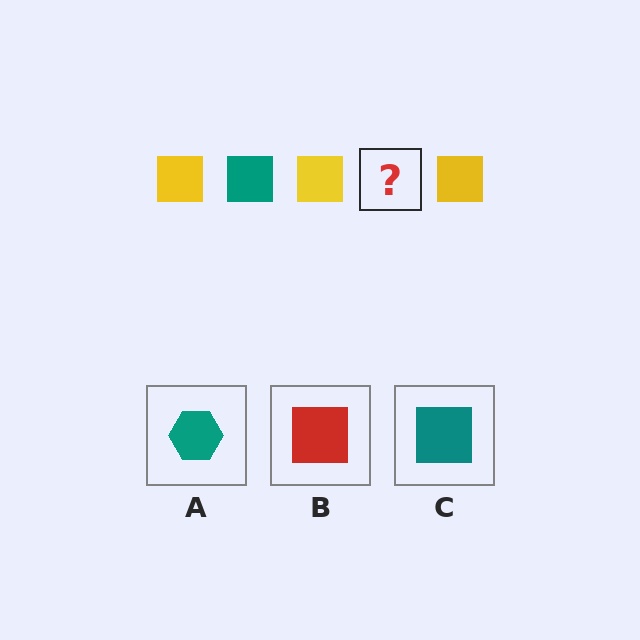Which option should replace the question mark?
Option C.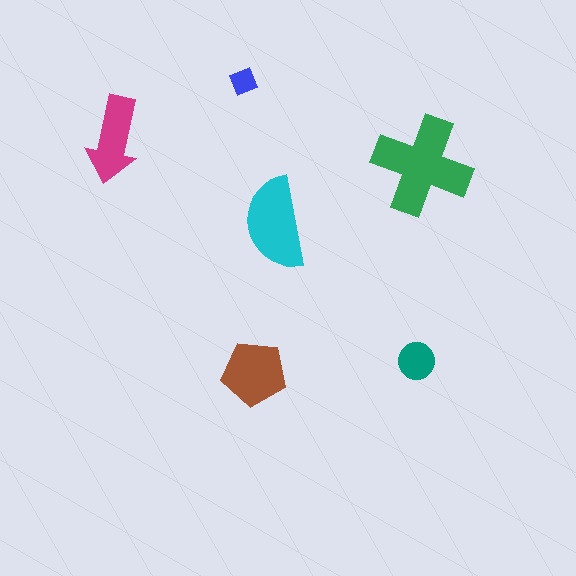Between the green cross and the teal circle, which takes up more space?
The green cross.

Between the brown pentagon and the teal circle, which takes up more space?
The brown pentagon.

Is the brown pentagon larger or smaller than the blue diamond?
Larger.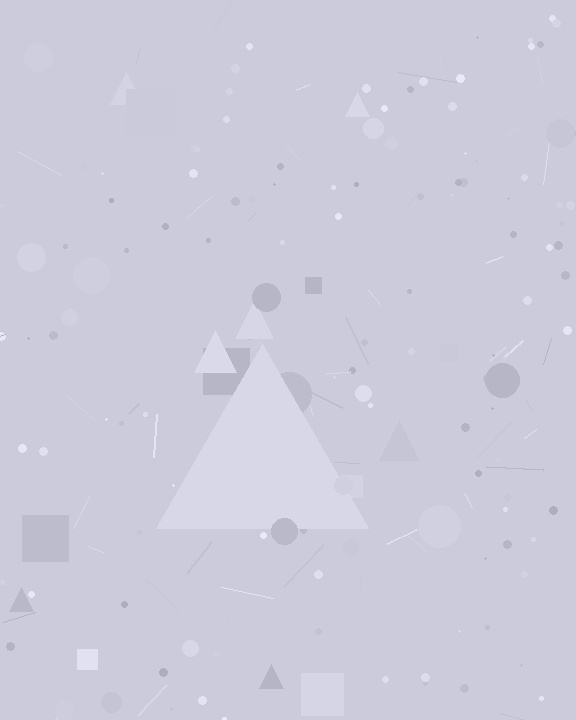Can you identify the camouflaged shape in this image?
The camouflaged shape is a triangle.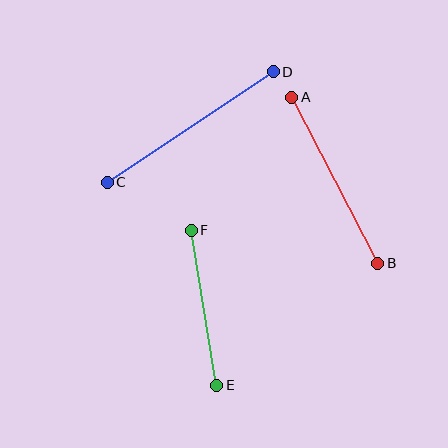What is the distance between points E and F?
The distance is approximately 157 pixels.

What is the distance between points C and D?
The distance is approximately 199 pixels.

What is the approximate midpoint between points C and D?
The midpoint is at approximately (190, 127) pixels.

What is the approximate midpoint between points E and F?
The midpoint is at approximately (204, 308) pixels.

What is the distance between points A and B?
The distance is approximately 187 pixels.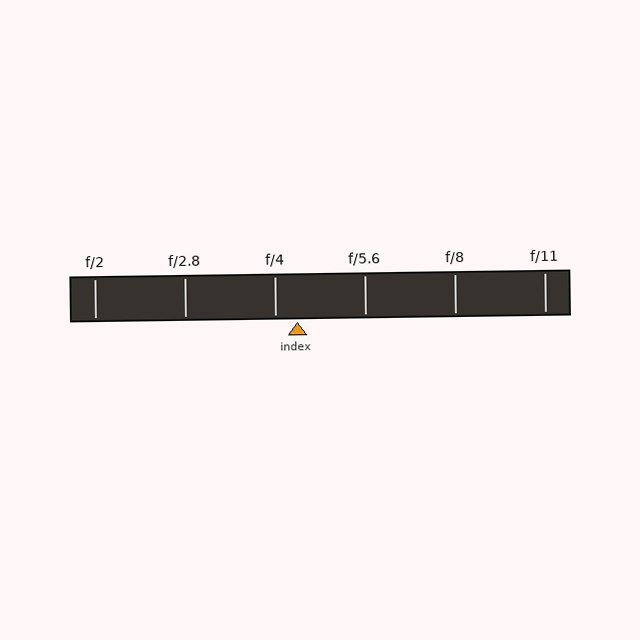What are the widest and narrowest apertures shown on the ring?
The widest aperture shown is f/2 and the narrowest is f/11.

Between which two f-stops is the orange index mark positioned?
The index mark is between f/4 and f/5.6.